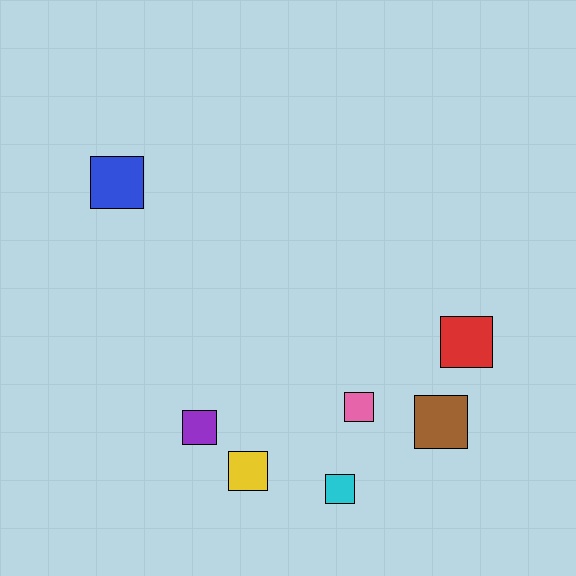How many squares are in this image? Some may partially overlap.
There are 7 squares.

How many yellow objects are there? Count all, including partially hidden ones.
There is 1 yellow object.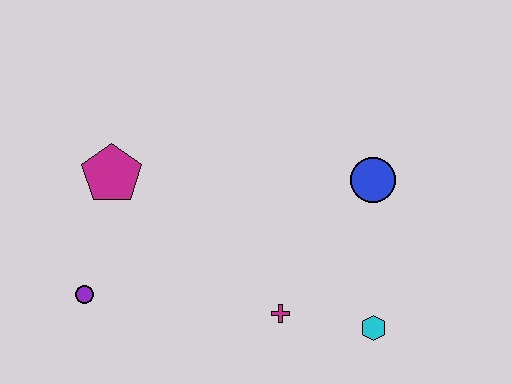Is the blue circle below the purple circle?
No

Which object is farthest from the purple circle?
The blue circle is farthest from the purple circle.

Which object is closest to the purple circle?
The magenta pentagon is closest to the purple circle.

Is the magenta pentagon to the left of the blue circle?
Yes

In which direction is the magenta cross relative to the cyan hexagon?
The magenta cross is to the left of the cyan hexagon.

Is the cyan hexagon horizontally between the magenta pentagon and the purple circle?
No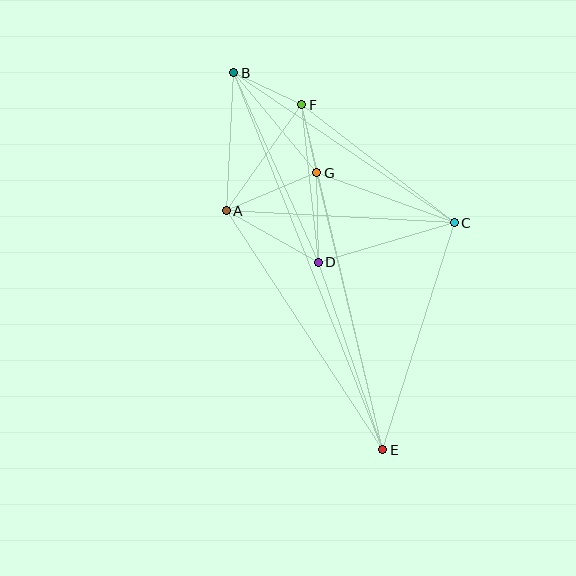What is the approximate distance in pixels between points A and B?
The distance between A and B is approximately 138 pixels.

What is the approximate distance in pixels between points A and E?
The distance between A and E is approximately 286 pixels.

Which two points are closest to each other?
Points F and G are closest to each other.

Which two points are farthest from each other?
Points B and E are farthest from each other.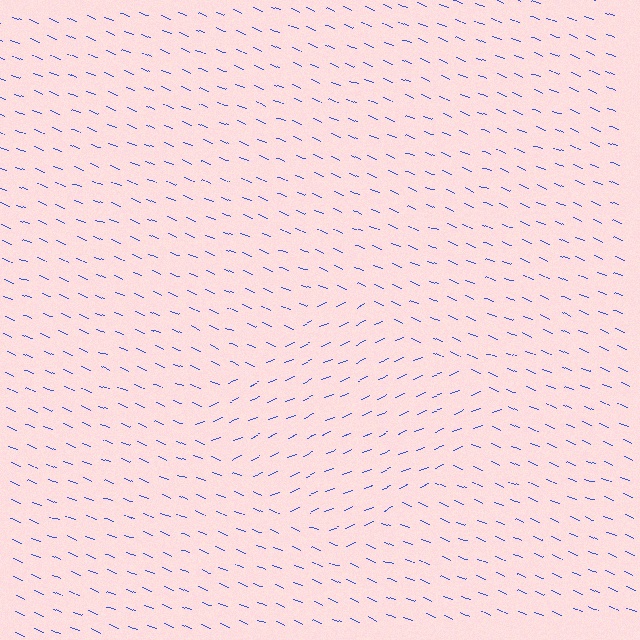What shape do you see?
I see a diamond.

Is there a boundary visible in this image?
Yes, there is a texture boundary formed by a change in line orientation.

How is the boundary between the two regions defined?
The boundary is defined purely by a change in line orientation (approximately 45 degrees difference). All lines are the same color and thickness.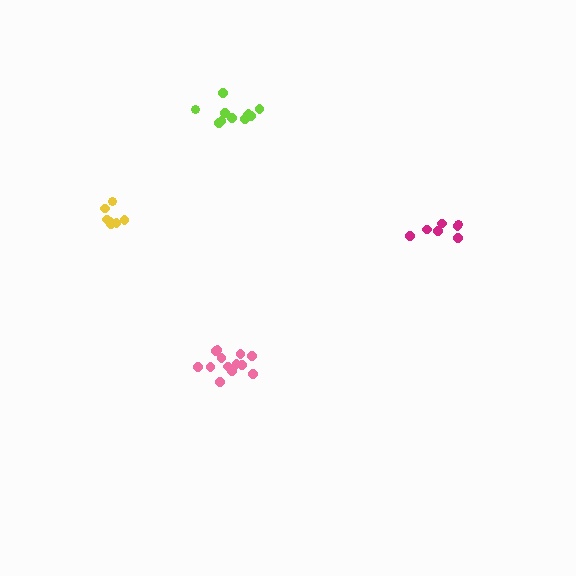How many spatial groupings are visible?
There are 4 spatial groupings.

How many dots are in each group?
Group 1: 11 dots, Group 2: 13 dots, Group 3: 7 dots, Group 4: 7 dots (38 total).